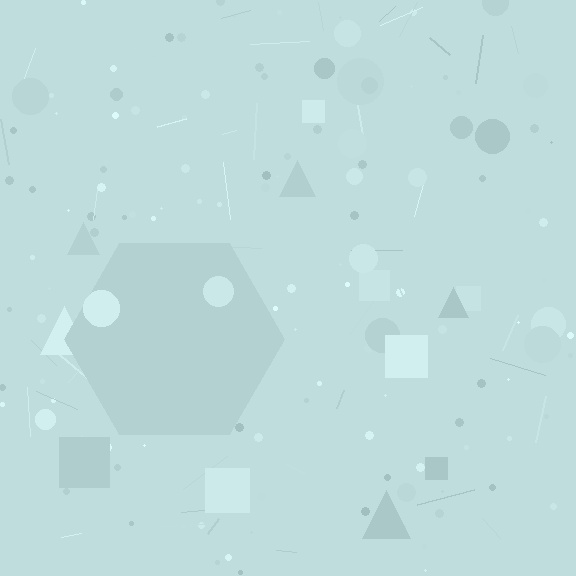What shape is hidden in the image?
A hexagon is hidden in the image.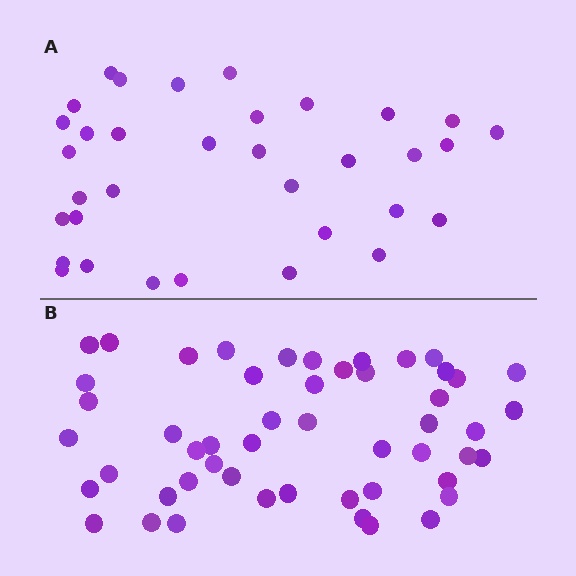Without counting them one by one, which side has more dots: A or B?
Region B (the bottom region) has more dots.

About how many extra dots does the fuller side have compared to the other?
Region B has approximately 15 more dots than region A.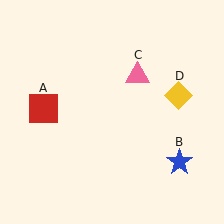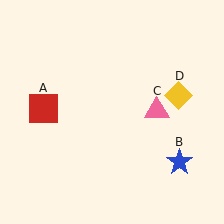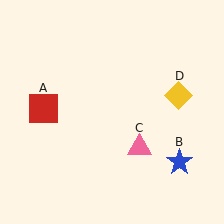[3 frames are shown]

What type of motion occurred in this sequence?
The pink triangle (object C) rotated clockwise around the center of the scene.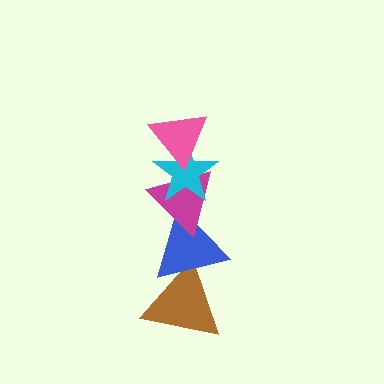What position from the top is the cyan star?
The cyan star is 2nd from the top.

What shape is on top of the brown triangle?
The blue triangle is on top of the brown triangle.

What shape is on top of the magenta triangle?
The cyan star is on top of the magenta triangle.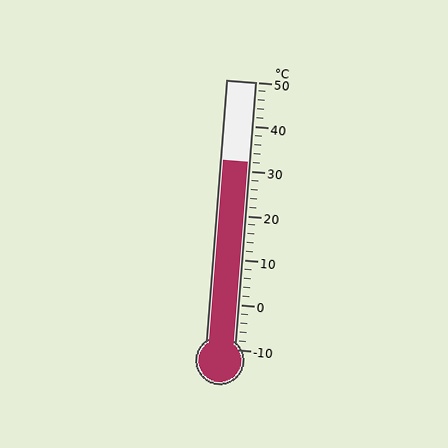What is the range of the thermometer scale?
The thermometer scale ranges from -10°C to 50°C.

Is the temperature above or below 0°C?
The temperature is above 0°C.